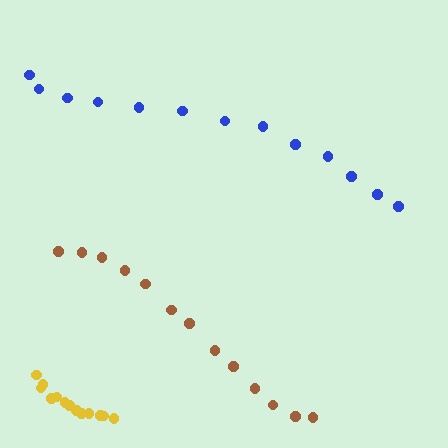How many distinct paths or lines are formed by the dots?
There are 3 distinct paths.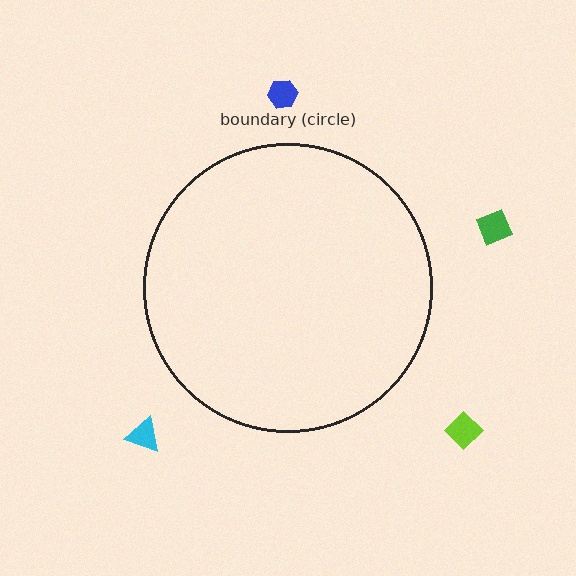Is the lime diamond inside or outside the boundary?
Outside.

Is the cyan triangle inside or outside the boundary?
Outside.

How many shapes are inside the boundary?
0 inside, 4 outside.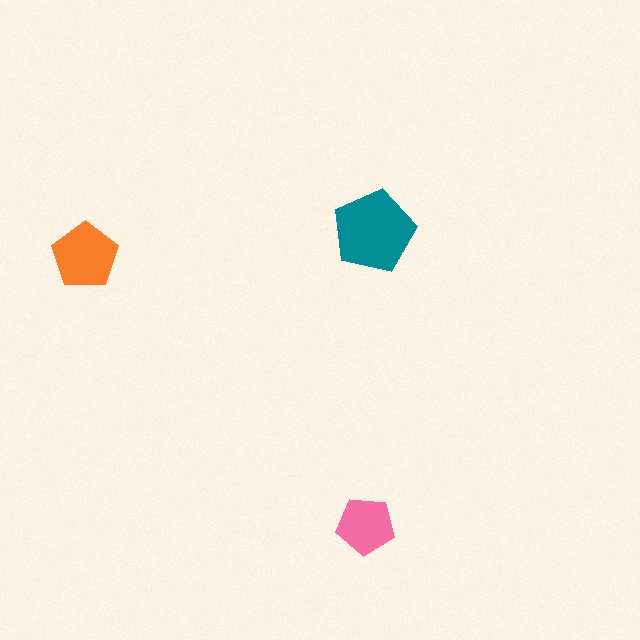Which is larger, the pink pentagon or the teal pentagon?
The teal one.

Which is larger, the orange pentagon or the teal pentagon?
The teal one.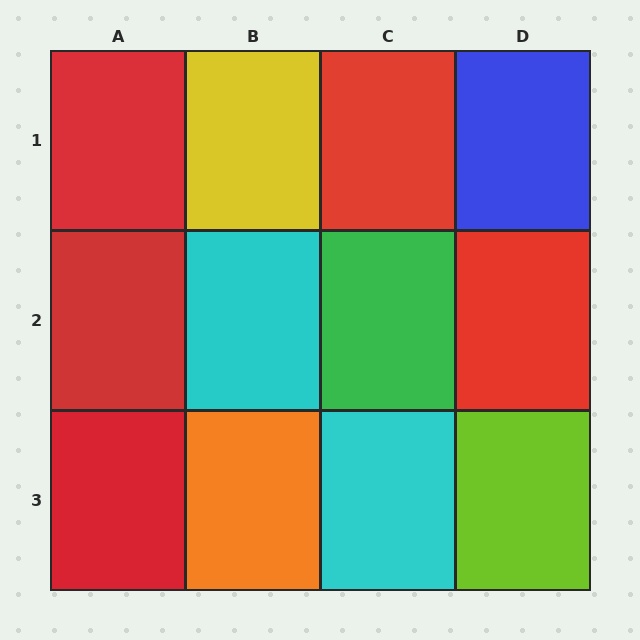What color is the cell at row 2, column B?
Cyan.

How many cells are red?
5 cells are red.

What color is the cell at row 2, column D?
Red.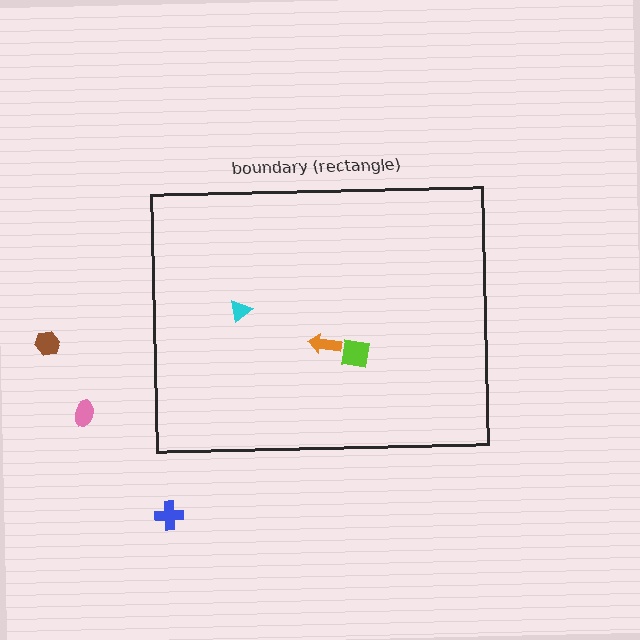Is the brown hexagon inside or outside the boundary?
Outside.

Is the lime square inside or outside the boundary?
Inside.